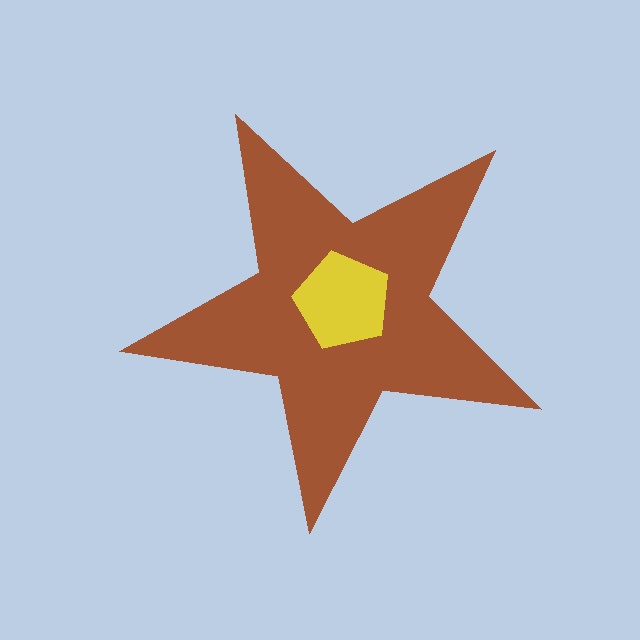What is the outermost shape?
The brown star.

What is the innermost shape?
The yellow pentagon.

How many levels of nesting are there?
2.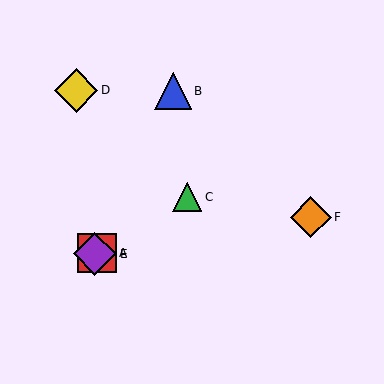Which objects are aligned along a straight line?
Objects A, C, E are aligned along a straight line.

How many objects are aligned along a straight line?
3 objects (A, C, E) are aligned along a straight line.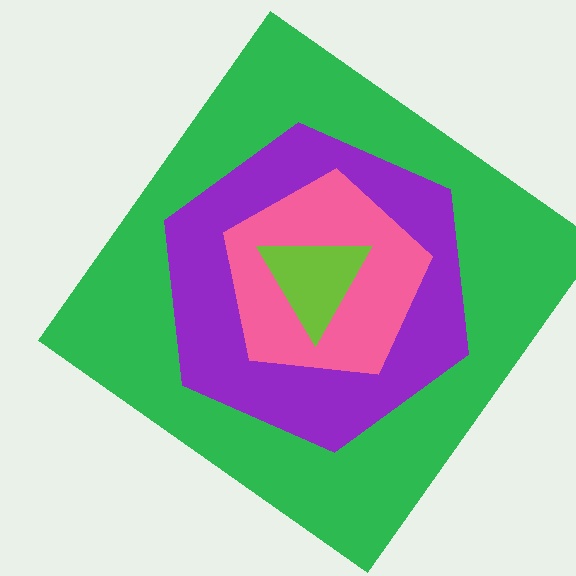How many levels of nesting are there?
4.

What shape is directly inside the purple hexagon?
The pink pentagon.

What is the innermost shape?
The lime triangle.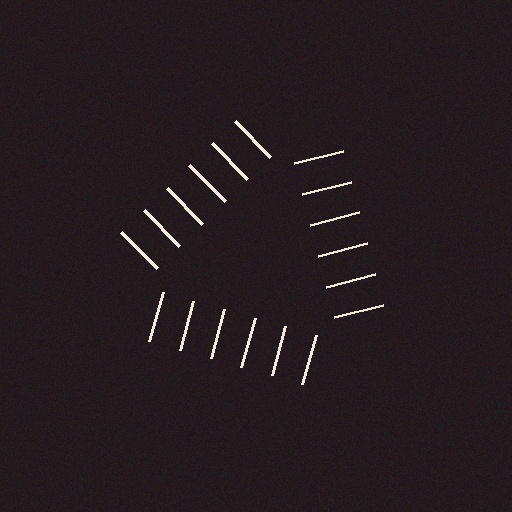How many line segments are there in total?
18 — 6 along each of the 3 edges.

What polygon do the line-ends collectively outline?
An illusory triangle — the line segments terminate on its edges but no continuous stroke is drawn.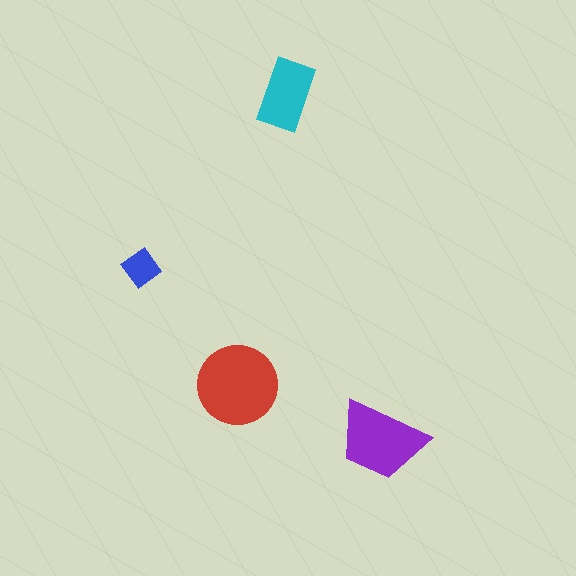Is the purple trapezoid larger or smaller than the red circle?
Smaller.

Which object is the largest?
The red circle.